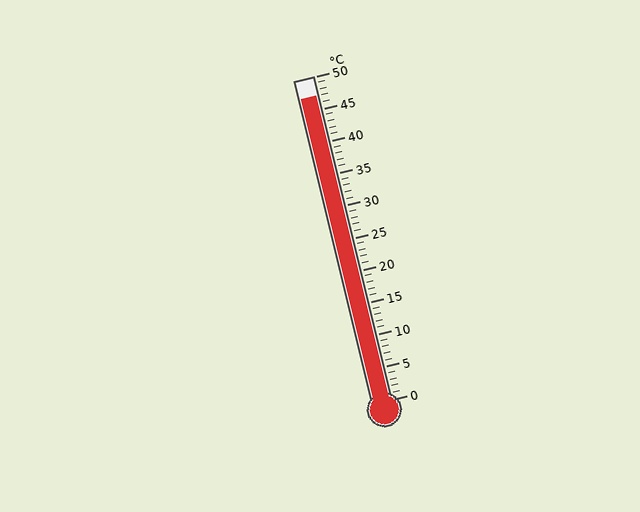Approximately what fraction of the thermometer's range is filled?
The thermometer is filled to approximately 95% of its range.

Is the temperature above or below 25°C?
The temperature is above 25°C.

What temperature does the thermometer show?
The thermometer shows approximately 47°C.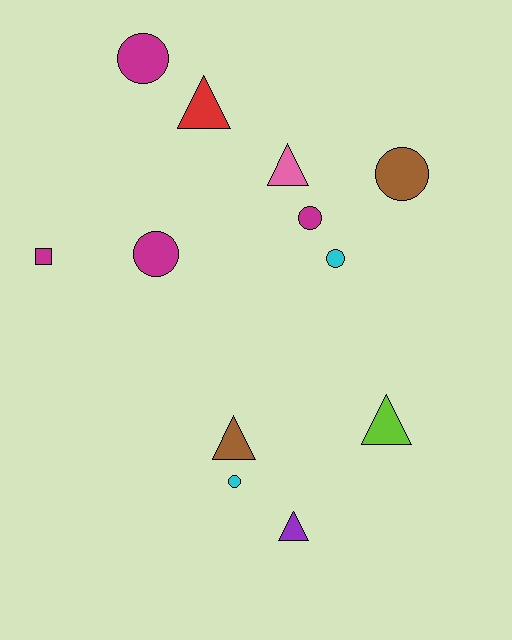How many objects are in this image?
There are 12 objects.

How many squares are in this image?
There is 1 square.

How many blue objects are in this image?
There are no blue objects.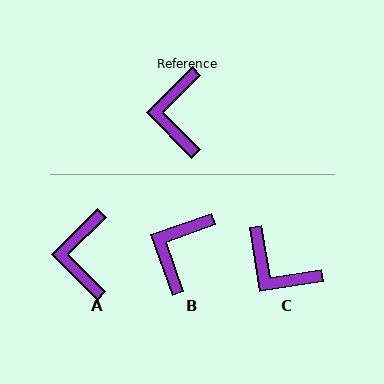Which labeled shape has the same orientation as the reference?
A.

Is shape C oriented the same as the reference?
No, it is off by about 54 degrees.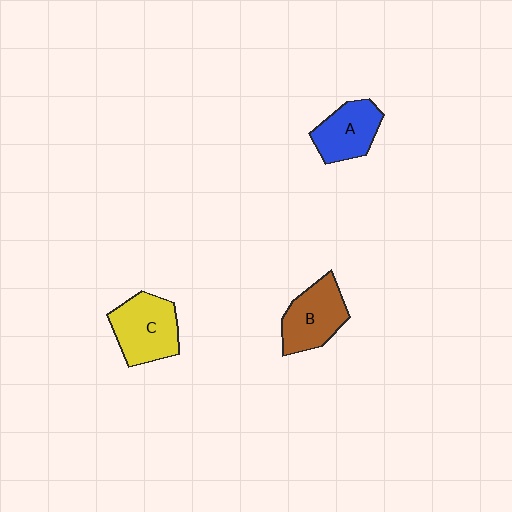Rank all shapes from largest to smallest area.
From largest to smallest: C (yellow), B (brown), A (blue).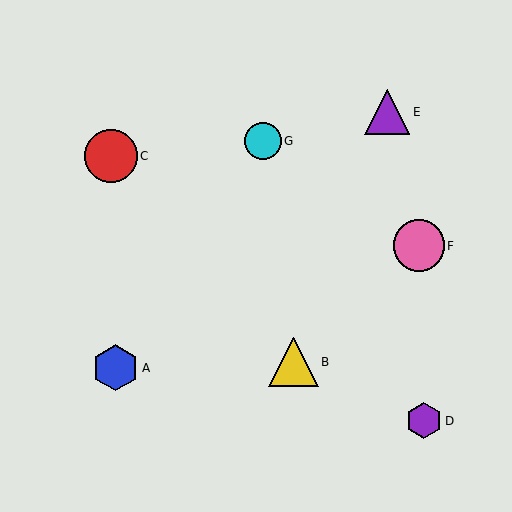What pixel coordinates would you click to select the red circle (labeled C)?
Click at (111, 156) to select the red circle C.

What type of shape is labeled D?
Shape D is a purple hexagon.